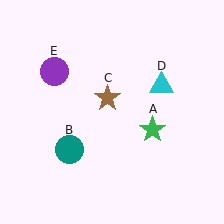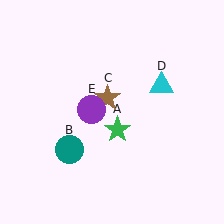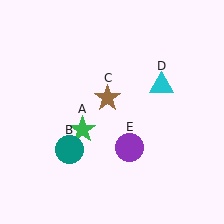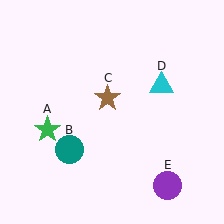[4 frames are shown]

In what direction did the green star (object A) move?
The green star (object A) moved left.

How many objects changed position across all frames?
2 objects changed position: green star (object A), purple circle (object E).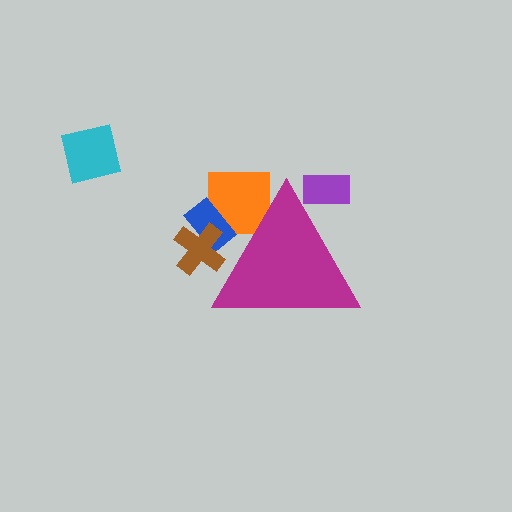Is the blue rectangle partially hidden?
Yes, the blue rectangle is partially hidden behind the magenta triangle.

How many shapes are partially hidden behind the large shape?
4 shapes are partially hidden.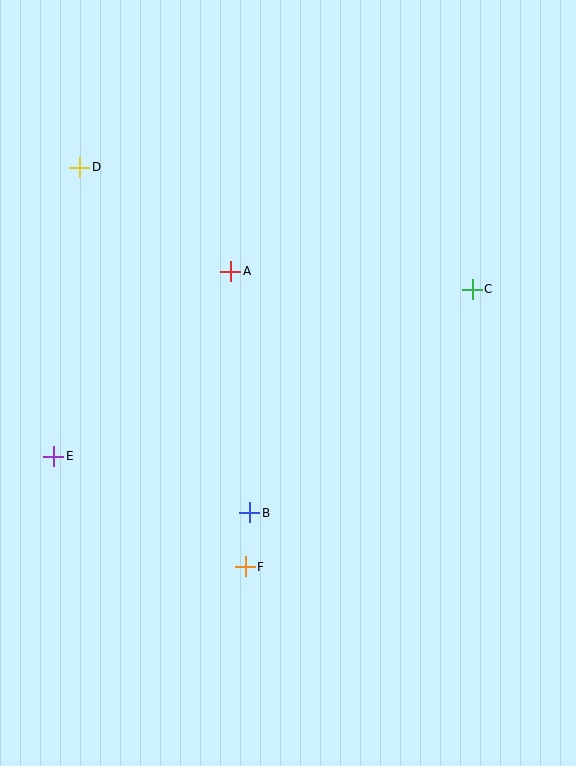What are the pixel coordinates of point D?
Point D is at (80, 167).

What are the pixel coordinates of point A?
Point A is at (231, 271).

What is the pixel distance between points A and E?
The distance between A and E is 256 pixels.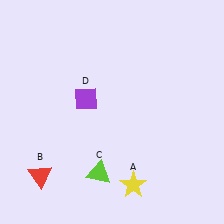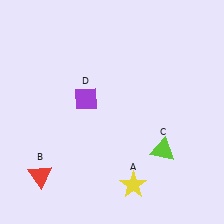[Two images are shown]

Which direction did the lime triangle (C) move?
The lime triangle (C) moved right.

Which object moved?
The lime triangle (C) moved right.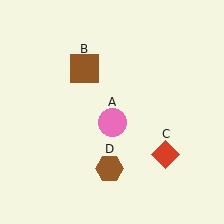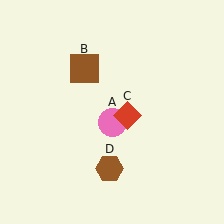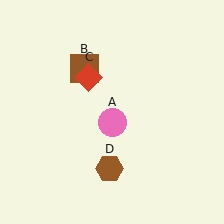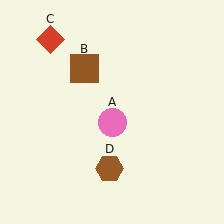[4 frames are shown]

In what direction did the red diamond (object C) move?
The red diamond (object C) moved up and to the left.